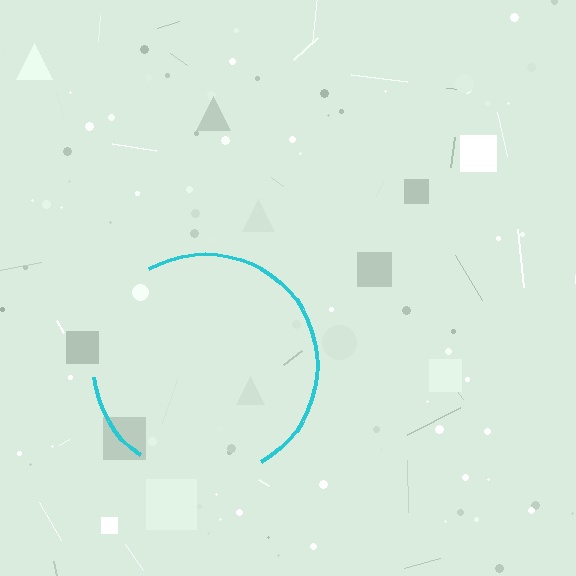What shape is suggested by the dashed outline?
The dashed outline suggests a circle.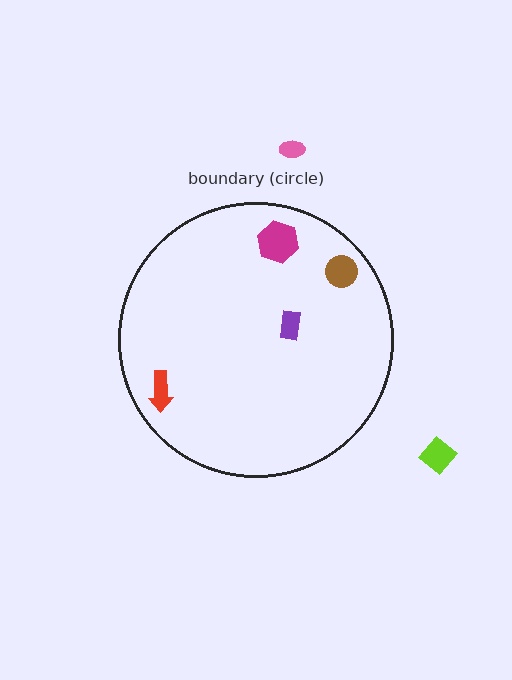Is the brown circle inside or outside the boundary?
Inside.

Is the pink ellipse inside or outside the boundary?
Outside.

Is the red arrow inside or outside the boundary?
Inside.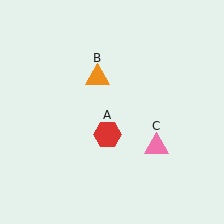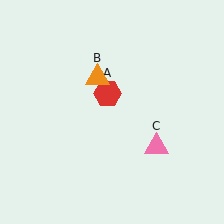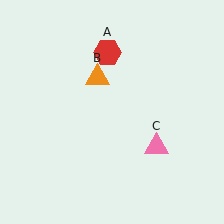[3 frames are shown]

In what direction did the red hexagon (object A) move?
The red hexagon (object A) moved up.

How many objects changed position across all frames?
1 object changed position: red hexagon (object A).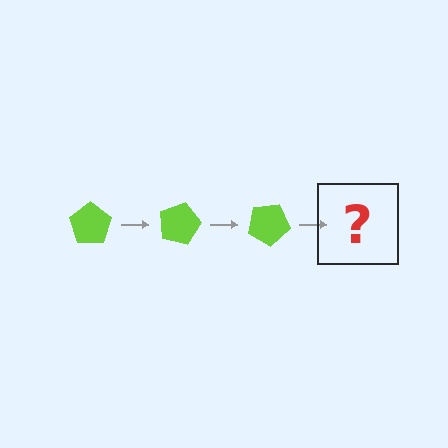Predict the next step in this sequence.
The next step is a lime pentagon rotated 45 degrees.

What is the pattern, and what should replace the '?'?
The pattern is that the pentagon rotates 15 degrees each step. The '?' should be a lime pentagon rotated 45 degrees.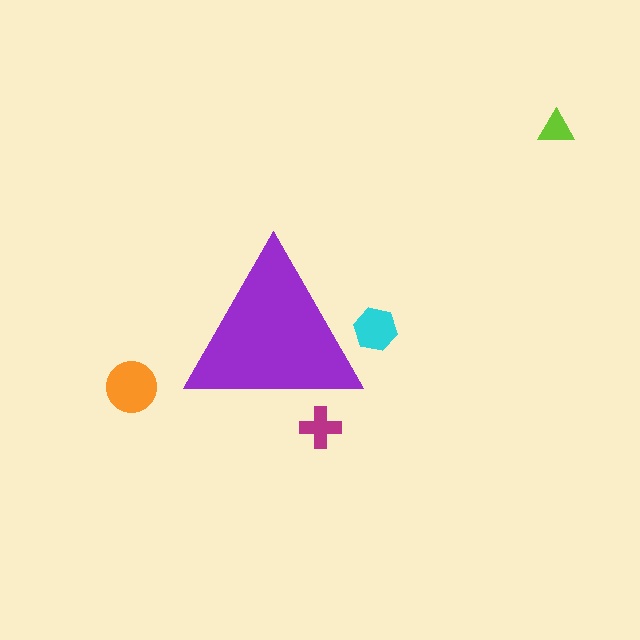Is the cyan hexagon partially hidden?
Yes, the cyan hexagon is partially hidden behind the purple triangle.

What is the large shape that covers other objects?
A purple triangle.